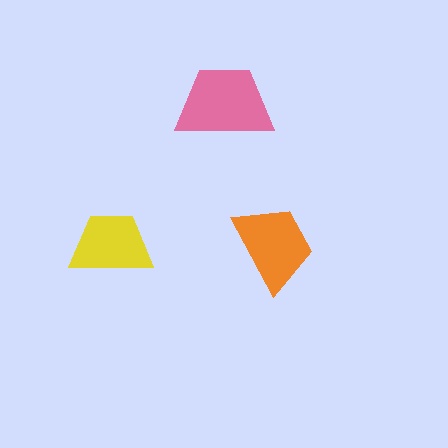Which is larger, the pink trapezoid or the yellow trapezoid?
The pink one.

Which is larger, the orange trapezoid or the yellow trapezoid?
The orange one.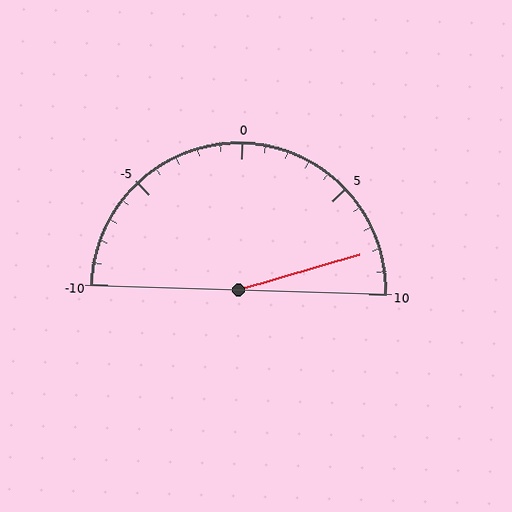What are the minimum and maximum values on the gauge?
The gauge ranges from -10 to 10.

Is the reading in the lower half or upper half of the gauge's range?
The reading is in the upper half of the range (-10 to 10).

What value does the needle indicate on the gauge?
The needle indicates approximately 8.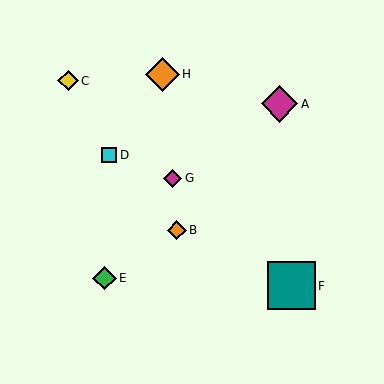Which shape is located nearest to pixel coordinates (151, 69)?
The orange diamond (labeled H) at (162, 74) is nearest to that location.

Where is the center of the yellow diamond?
The center of the yellow diamond is at (68, 81).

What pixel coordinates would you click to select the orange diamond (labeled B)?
Click at (177, 230) to select the orange diamond B.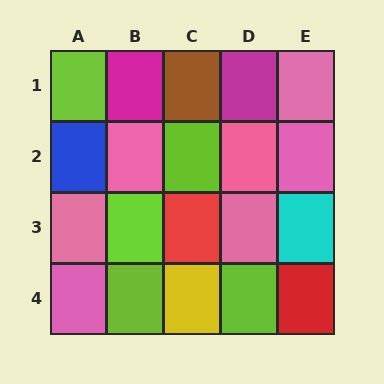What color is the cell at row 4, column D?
Lime.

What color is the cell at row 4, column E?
Red.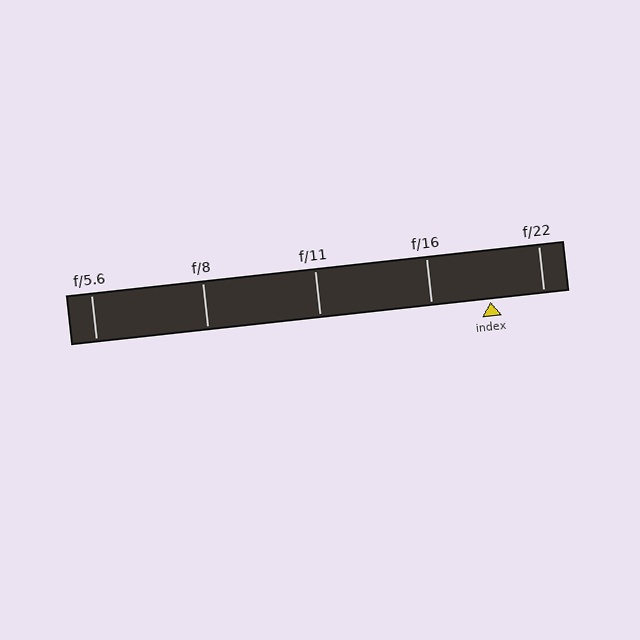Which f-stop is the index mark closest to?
The index mark is closest to f/22.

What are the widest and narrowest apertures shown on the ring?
The widest aperture shown is f/5.6 and the narrowest is f/22.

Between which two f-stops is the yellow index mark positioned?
The index mark is between f/16 and f/22.